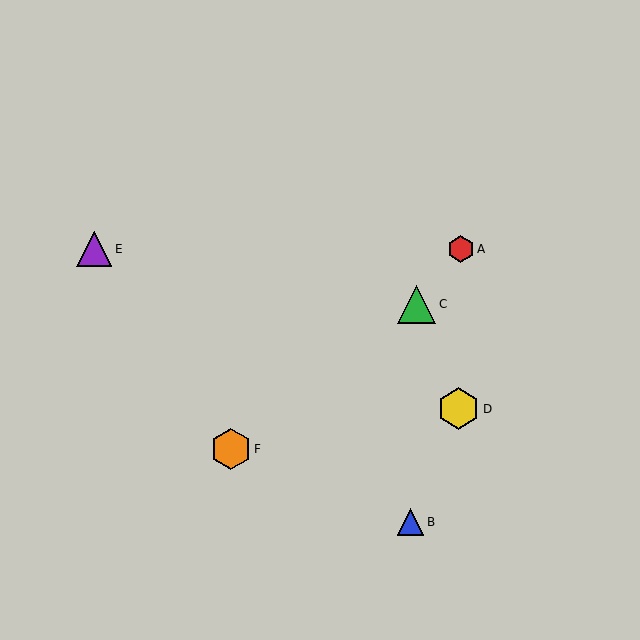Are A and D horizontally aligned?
No, A is at y≈249 and D is at y≈409.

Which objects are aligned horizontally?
Objects A, E are aligned horizontally.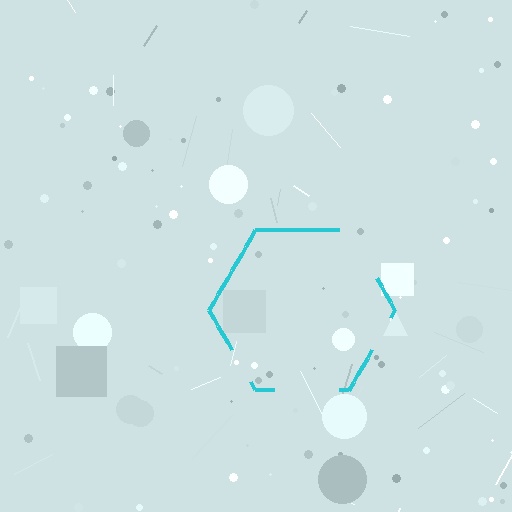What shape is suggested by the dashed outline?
The dashed outline suggests a hexagon.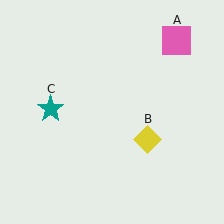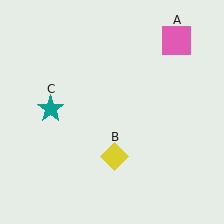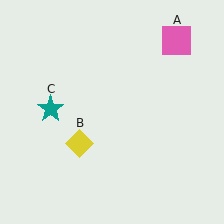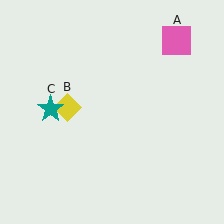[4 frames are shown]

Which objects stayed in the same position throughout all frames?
Pink square (object A) and teal star (object C) remained stationary.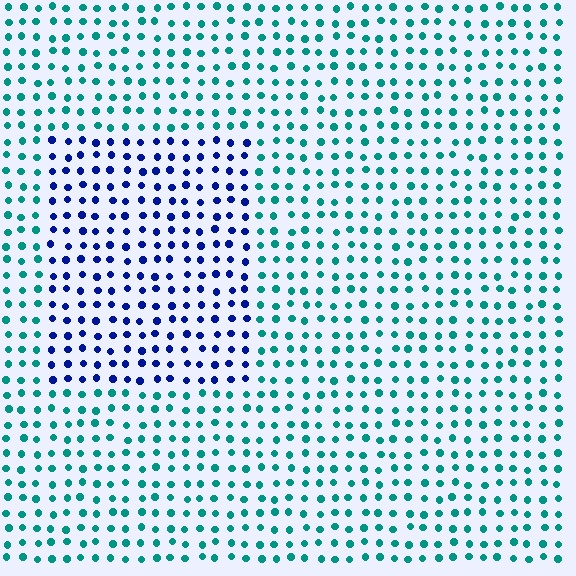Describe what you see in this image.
The image is filled with small teal elements in a uniform arrangement. A rectangle-shaped region is visible where the elements are tinted to a slightly different hue, forming a subtle color boundary.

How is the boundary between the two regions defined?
The boundary is defined purely by a slight shift in hue (about 59 degrees). Spacing, size, and orientation are identical on both sides.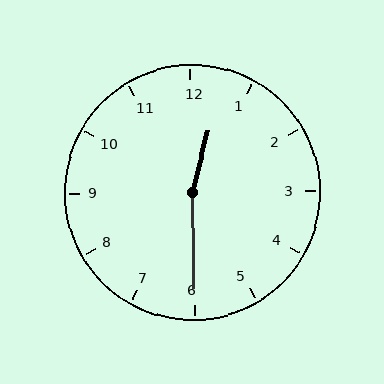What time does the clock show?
12:30.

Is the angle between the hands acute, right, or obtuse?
It is obtuse.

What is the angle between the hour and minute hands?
Approximately 165 degrees.